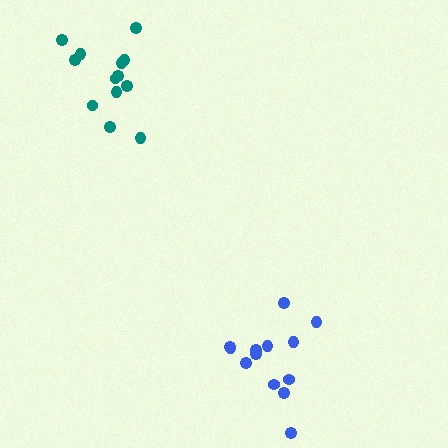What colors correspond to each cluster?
The clusters are colored: teal, blue.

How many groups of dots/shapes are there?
There are 2 groups.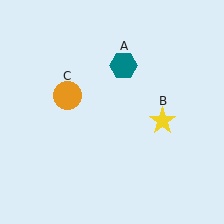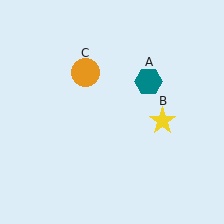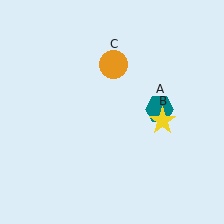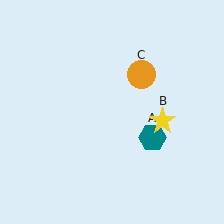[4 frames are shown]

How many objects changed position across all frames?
2 objects changed position: teal hexagon (object A), orange circle (object C).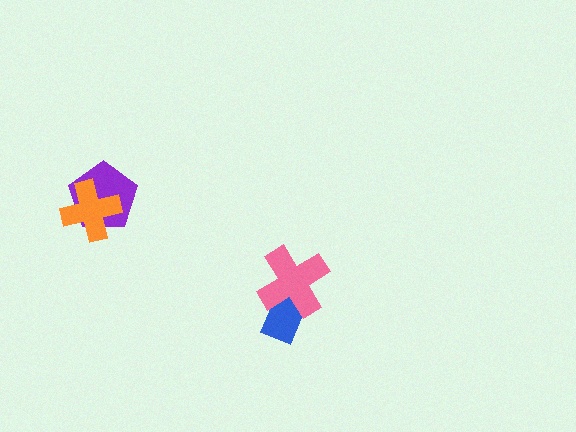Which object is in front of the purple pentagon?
The orange cross is in front of the purple pentagon.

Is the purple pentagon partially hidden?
Yes, it is partially covered by another shape.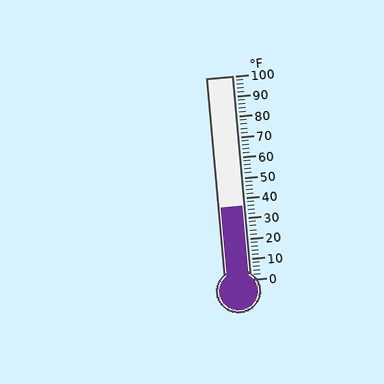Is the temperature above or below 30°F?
The temperature is above 30°F.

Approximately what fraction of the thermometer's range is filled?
The thermometer is filled to approximately 35% of its range.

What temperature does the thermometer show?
The thermometer shows approximately 36°F.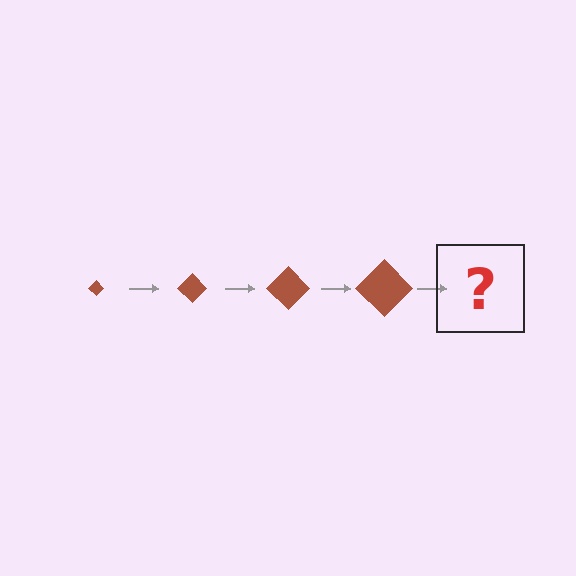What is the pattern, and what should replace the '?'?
The pattern is that the diamond gets progressively larger each step. The '?' should be a brown diamond, larger than the previous one.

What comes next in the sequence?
The next element should be a brown diamond, larger than the previous one.